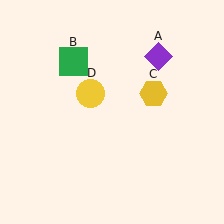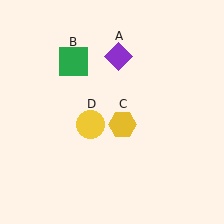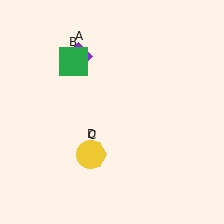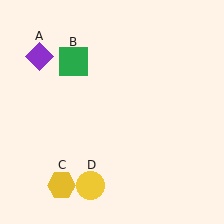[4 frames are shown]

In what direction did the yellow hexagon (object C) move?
The yellow hexagon (object C) moved down and to the left.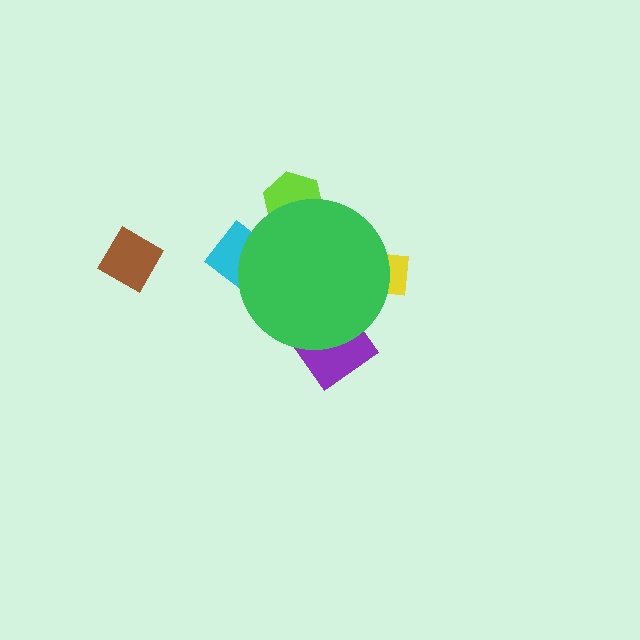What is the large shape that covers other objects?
A green circle.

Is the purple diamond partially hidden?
Yes, the purple diamond is partially hidden behind the green circle.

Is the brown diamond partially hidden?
No, the brown diamond is fully visible.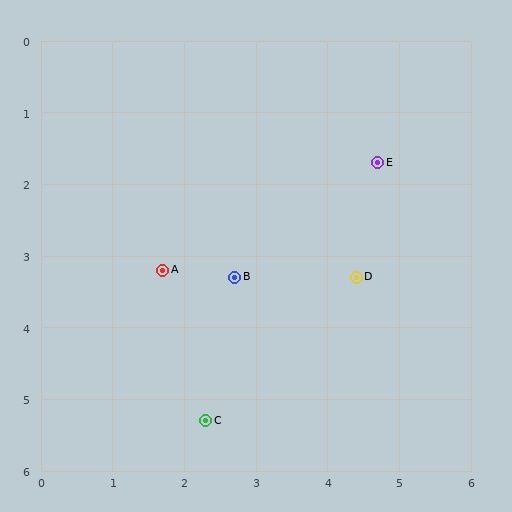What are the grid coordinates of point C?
Point C is at approximately (2.3, 5.3).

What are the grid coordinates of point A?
Point A is at approximately (1.7, 3.2).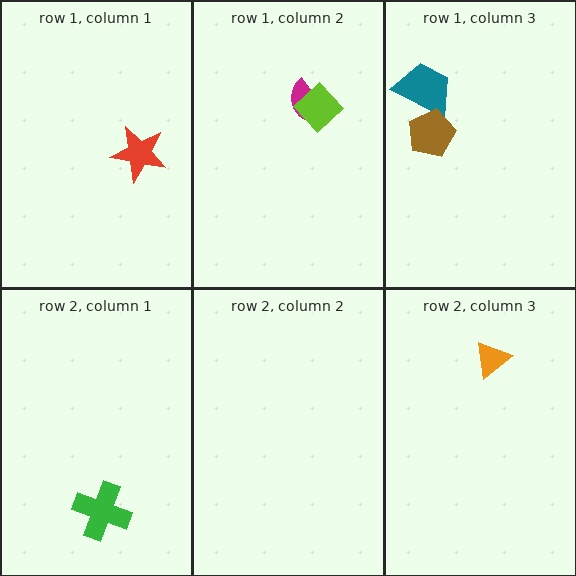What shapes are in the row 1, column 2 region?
The magenta semicircle, the lime diamond.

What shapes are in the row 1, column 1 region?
The red star.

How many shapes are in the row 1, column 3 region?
2.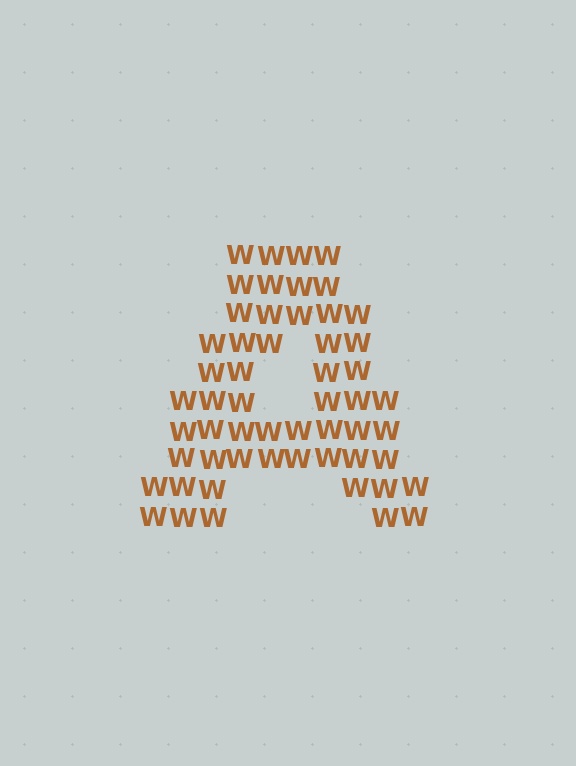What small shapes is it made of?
It is made of small letter W's.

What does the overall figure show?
The overall figure shows the letter A.